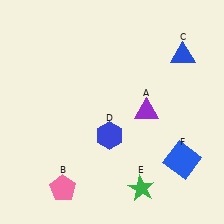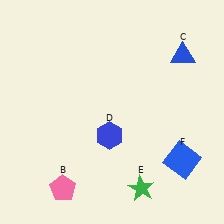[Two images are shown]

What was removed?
The purple triangle (A) was removed in Image 2.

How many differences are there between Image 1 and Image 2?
There is 1 difference between the two images.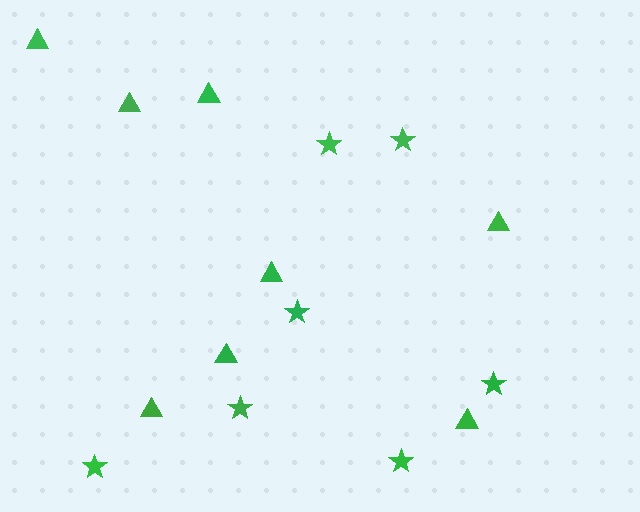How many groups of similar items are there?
There are 2 groups: one group of triangles (8) and one group of stars (7).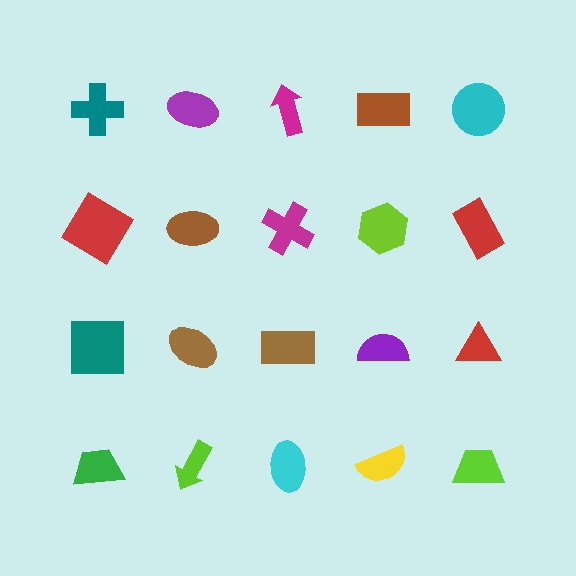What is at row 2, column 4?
A lime hexagon.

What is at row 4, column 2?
A lime arrow.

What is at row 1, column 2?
A purple ellipse.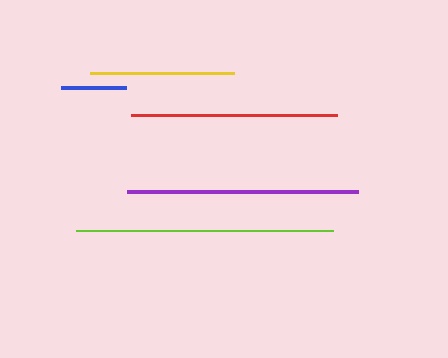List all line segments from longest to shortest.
From longest to shortest: lime, purple, red, yellow, blue.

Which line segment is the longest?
The lime line is the longest at approximately 257 pixels.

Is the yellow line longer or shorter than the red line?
The red line is longer than the yellow line.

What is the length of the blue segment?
The blue segment is approximately 65 pixels long.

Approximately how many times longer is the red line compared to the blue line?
The red line is approximately 3.1 times the length of the blue line.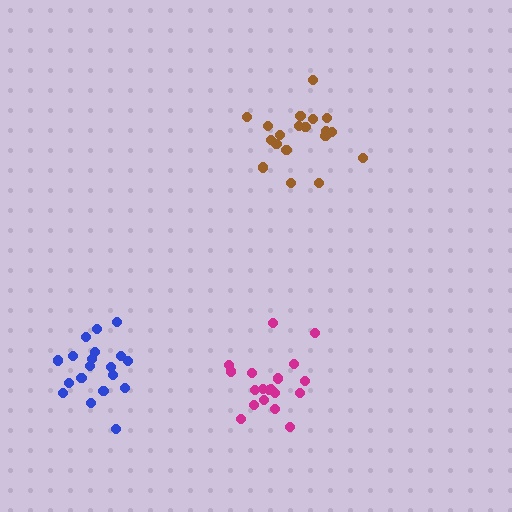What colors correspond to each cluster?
The clusters are colored: blue, magenta, brown.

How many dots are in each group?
Group 1: 19 dots, Group 2: 19 dots, Group 3: 19 dots (57 total).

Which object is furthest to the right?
The brown cluster is rightmost.